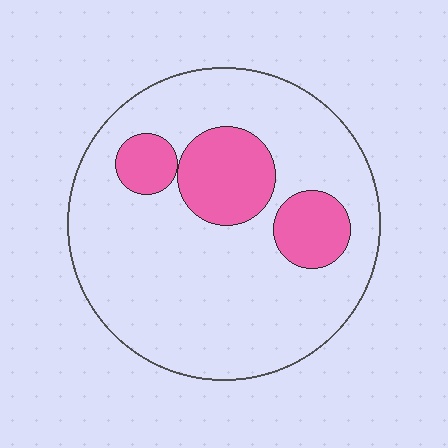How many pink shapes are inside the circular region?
3.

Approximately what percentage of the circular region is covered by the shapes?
Approximately 20%.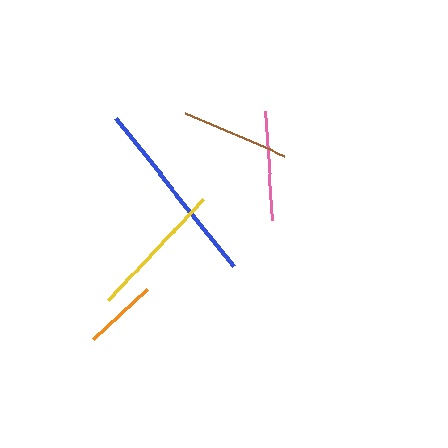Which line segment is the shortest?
The orange line is the shortest at approximately 73 pixels.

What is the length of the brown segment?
The brown segment is approximately 107 pixels long.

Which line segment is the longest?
The blue line is the longest at approximately 189 pixels.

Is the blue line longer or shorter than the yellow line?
The blue line is longer than the yellow line.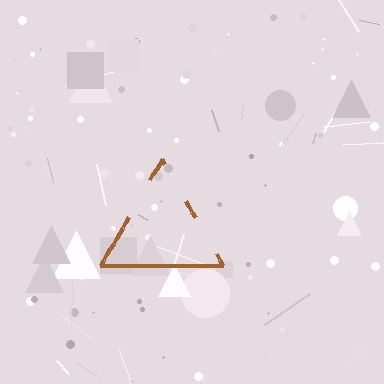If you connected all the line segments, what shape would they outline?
They would outline a triangle.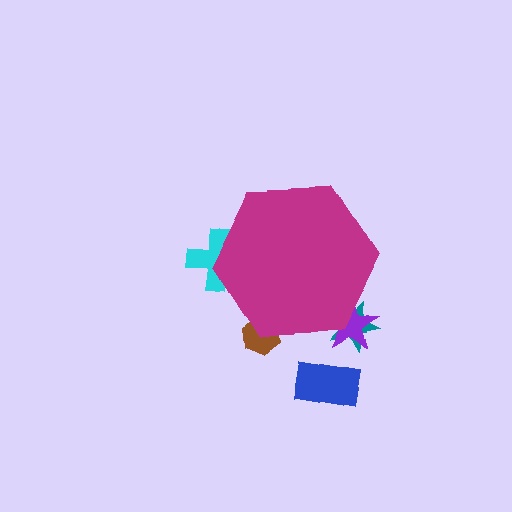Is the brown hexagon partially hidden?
Yes, the brown hexagon is partially hidden behind the magenta hexagon.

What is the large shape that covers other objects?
A magenta hexagon.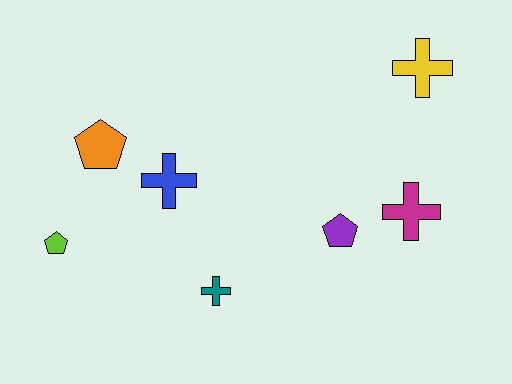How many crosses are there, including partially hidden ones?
There are 4 crosses.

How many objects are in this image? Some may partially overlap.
There are 7 objects.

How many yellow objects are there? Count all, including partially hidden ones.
There is 1 yellow object.